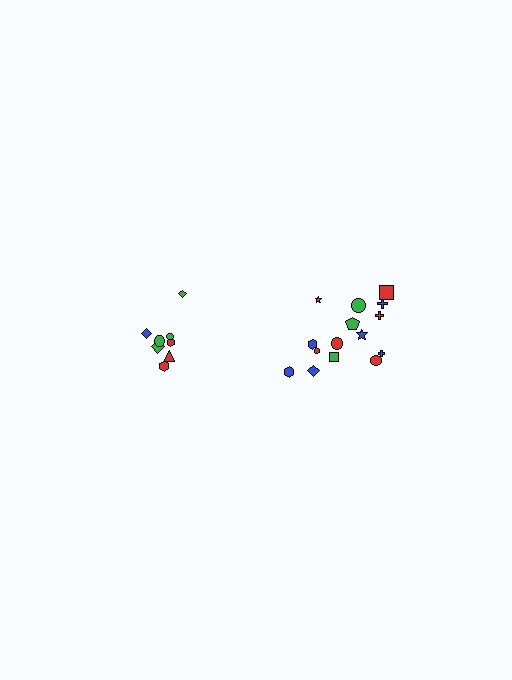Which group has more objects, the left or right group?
The right group.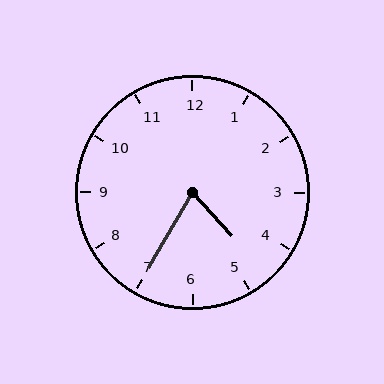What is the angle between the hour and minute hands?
Approximately 72 degrees.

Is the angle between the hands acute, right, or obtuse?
It is acute.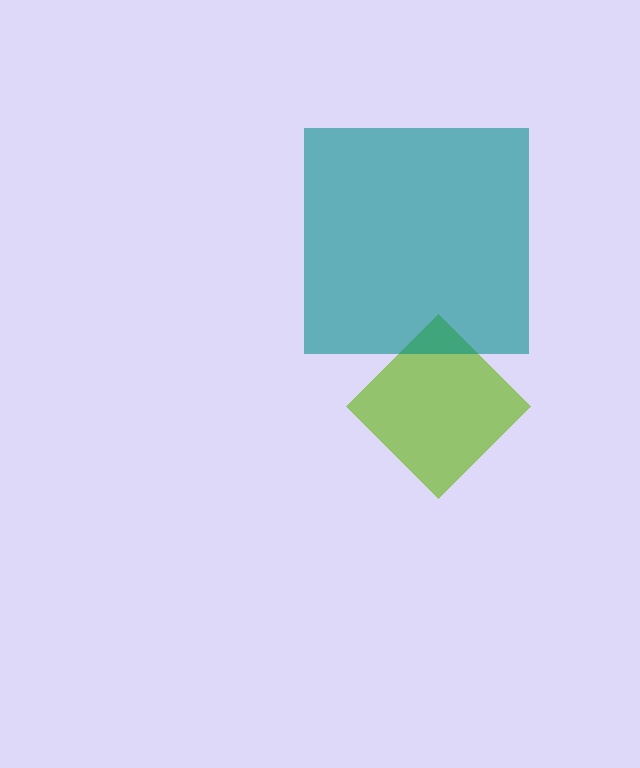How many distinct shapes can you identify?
There are 2 distinct shapes: a lime diamond, a teal square.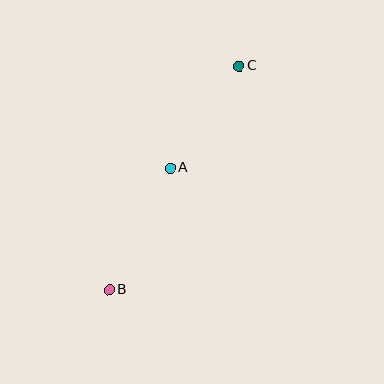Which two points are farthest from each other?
Points B and C are farthest from each other.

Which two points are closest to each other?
Points A and C are closest to each other.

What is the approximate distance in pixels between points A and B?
The distance between A and B is approximately 137 pixels.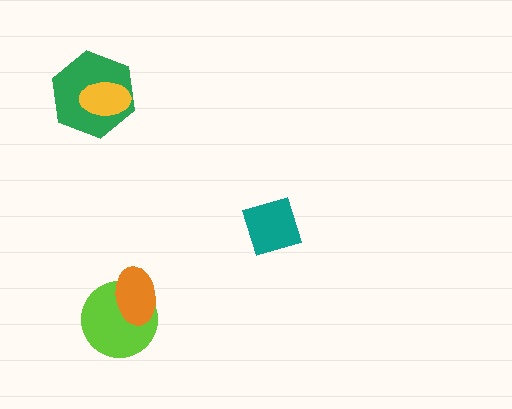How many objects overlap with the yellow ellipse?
1 object overlaps with the yellow ellipse.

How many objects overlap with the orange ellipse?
1 object overlaps with the orange ellipse.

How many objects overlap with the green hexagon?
1 object overlaps with the green hexagon.